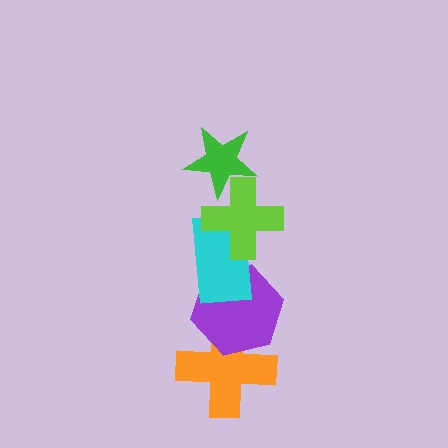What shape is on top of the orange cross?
The purple hexagon is on top of the orange cross.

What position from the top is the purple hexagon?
The purple hexagon is 4th from the top.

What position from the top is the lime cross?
The lime cross is 2nd from the top.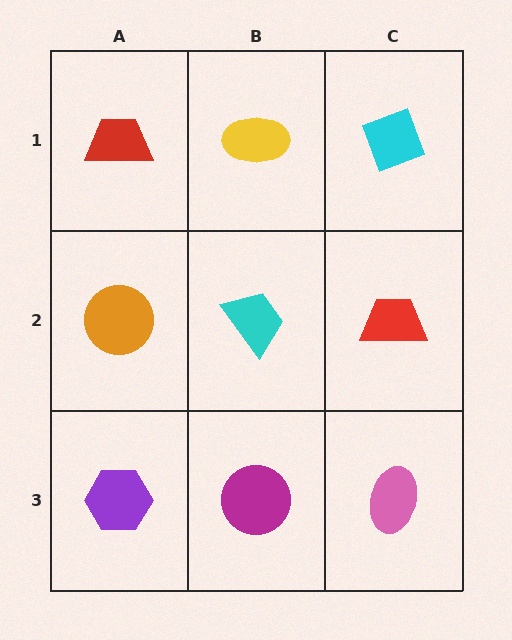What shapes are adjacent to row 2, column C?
A cyan diamond (row 1, column C), a pink ellipse (row 3, column C), a cyan trapezoid (row 2, column B).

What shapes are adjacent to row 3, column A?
An orange circle (row 2, column A), a magenta circle (row 3, column B).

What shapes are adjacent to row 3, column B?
A cyan trapezoid (row 2, column B), a purple hexagon (row 3, column A), a pink ellipse (row 3, column C).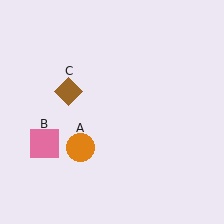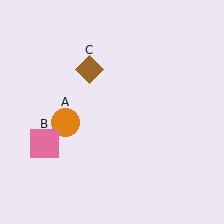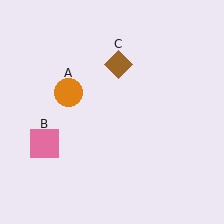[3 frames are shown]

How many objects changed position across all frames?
2 objects changed position: orange circle (object A), brown diamond (object C).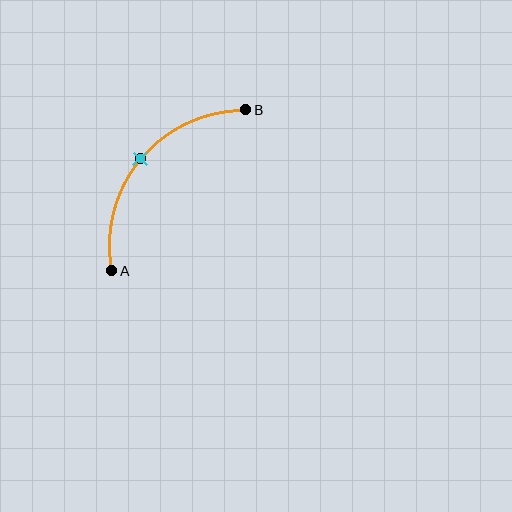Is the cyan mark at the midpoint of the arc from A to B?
Yes. The cyan mark lies on the arc at equal arc-length from both A and B — it is the arc midpoint.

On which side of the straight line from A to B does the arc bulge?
The arc bulges above and to the left of the straight line connecting A and B.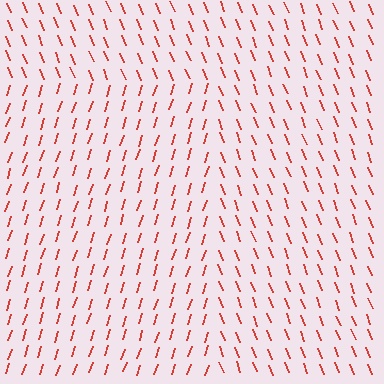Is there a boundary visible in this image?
Yes, there is a texture boundary formed by a change in line orientation.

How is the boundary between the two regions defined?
The boundary is defined purely by a change in line orientation (approximately 39 degrees difference). All lines are the same color and thickness.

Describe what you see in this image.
The image is filled with small red line segments. A rectangle region in the image has lines oriented differently from the surrounding lines, creating a visible texture boundary.